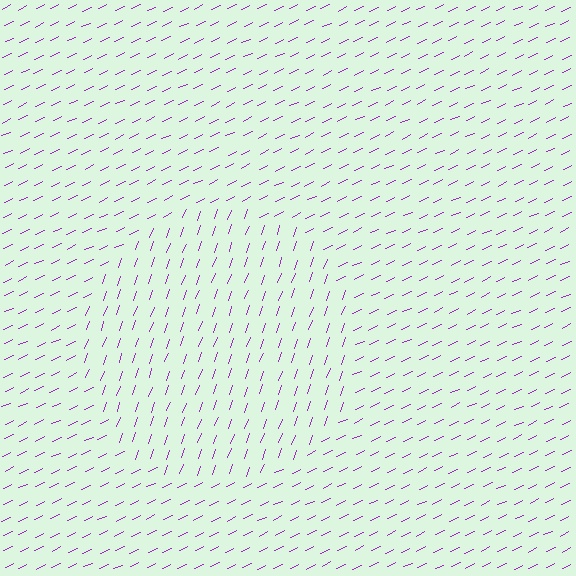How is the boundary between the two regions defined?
The boundary is defined purely by a change in line orientation (approximately 45 degrees difference). All lines are the same color and thickness.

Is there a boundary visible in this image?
Yes, there is a texture boundary formed by a change in line orientation.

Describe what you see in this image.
The image is filled with small purple line segments. A circle region in the image has lines oriented differently from the surrounding lines, creating a visible texture boundary.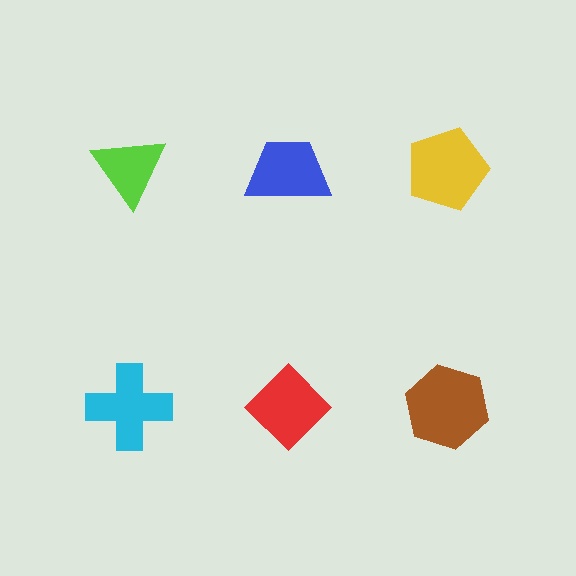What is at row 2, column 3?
A brown hexagon.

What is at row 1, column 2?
A blue trapezoid.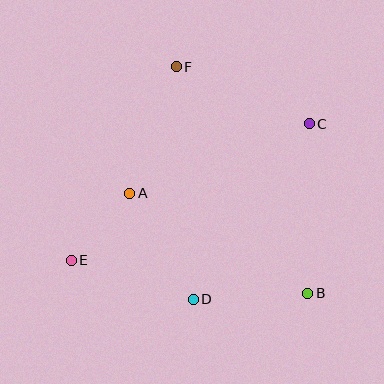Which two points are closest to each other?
Points A and E are closest to each other.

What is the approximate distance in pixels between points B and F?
The distance between B and F is approximately 262 pixels.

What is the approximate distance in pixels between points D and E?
The distance between D and E is approximately 128 pixels.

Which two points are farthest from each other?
Points C and E are farthest from each other.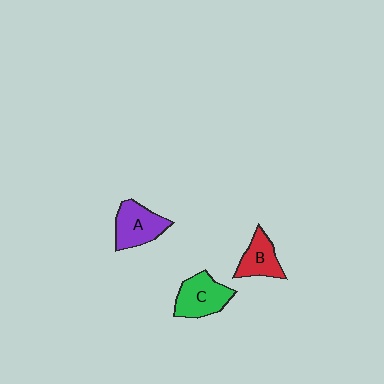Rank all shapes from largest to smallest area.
From largest to smallest: C (green), A (purple), B (red).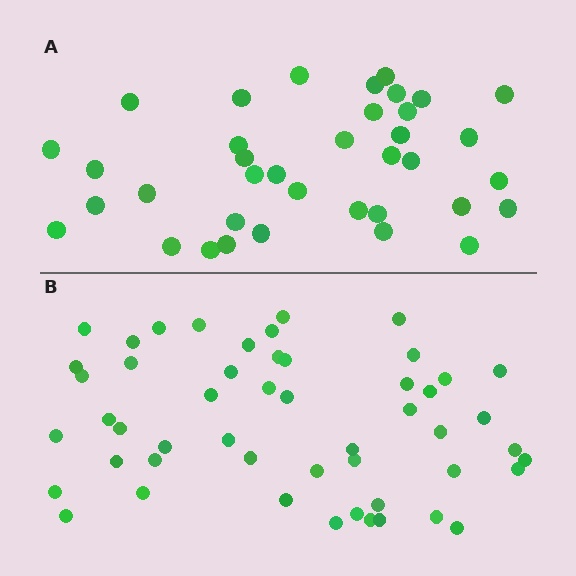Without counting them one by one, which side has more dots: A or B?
Region B (the bottom region) has more dots.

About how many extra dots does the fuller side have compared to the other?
Region B has approximately 15 more dots than region A.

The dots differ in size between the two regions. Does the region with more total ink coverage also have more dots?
No. Region A has more total ink coverage because its dots are larger, but region B actually contains more individual dots. Total area can be misleading — the number of items is what matters here.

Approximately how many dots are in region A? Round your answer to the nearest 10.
About 40 dots. (The exact count is 37, which rounds to 40.)